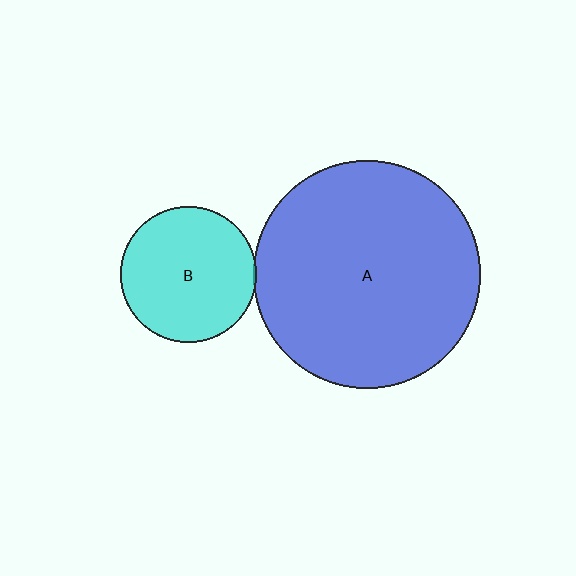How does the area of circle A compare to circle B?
Approximately 2.8 times.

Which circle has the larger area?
Circle A (blue).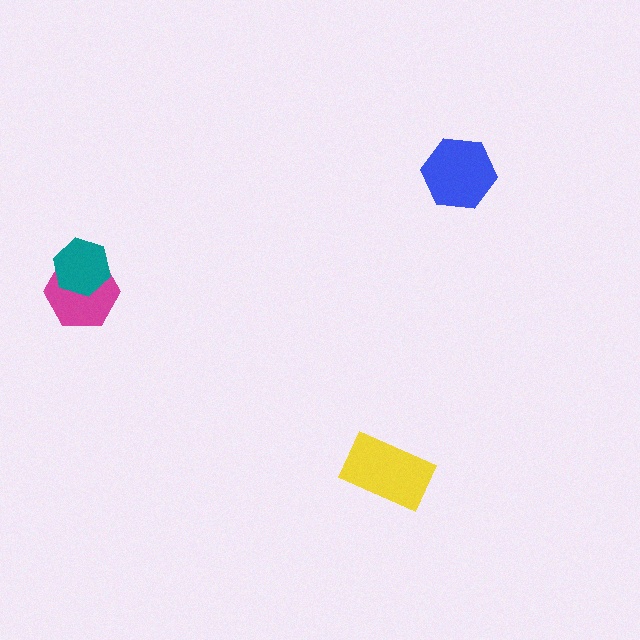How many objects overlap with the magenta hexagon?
1 object overlaps with the magenta hexagon.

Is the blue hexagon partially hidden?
No, no other shape covers it.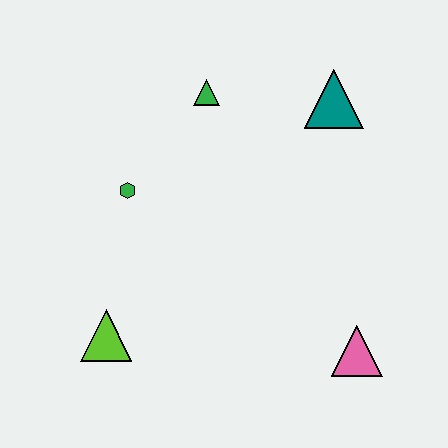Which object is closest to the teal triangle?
The green triangle is closest to the teal triangle.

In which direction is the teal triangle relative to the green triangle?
The teal triangle is to the right of the green triangle.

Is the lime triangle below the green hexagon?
Yes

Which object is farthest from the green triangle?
The pink triangle is farthest from the green triangle.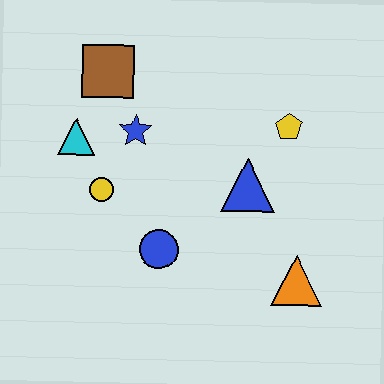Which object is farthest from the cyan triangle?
The orange triangle is farthest from the cyan triangle.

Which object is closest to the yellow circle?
The cyan triangle is closest to the yellow circle.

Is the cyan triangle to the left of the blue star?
Yes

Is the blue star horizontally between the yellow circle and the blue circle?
Yes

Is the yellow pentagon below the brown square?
Yes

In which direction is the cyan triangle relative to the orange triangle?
The cyan triangle is to the left of the orange triangle.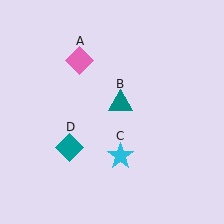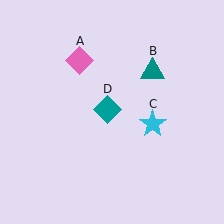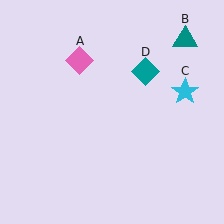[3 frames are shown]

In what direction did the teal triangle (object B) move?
The teal triangle (object B) moved up and to the right.